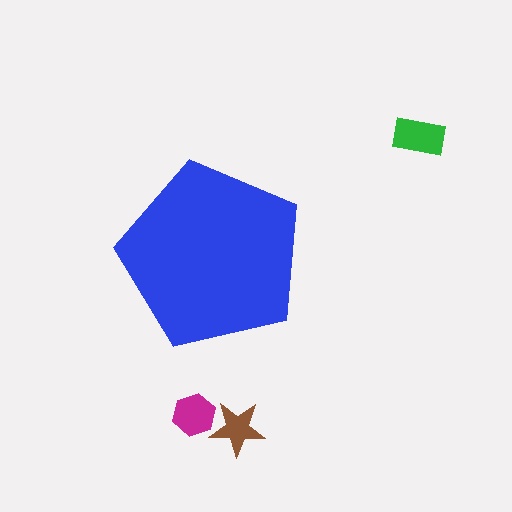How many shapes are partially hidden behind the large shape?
0 shapes are partially hidden.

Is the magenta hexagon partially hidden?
No, the magenta hexagon is fully visible.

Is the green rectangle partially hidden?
No, the green rectangle is fully visible.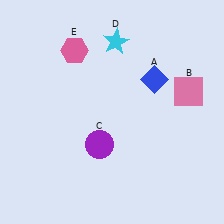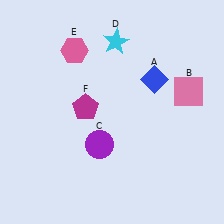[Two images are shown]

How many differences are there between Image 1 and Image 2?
There is 1 difference between the two images.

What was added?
A magenta pentagon (F) was added in Image 2.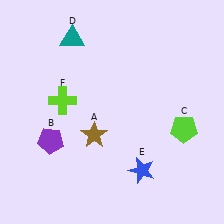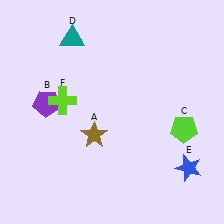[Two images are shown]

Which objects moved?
The objects that moved are: the purple pentagon (B), the blue star (E).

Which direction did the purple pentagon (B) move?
The purple pentagon (B) moved up.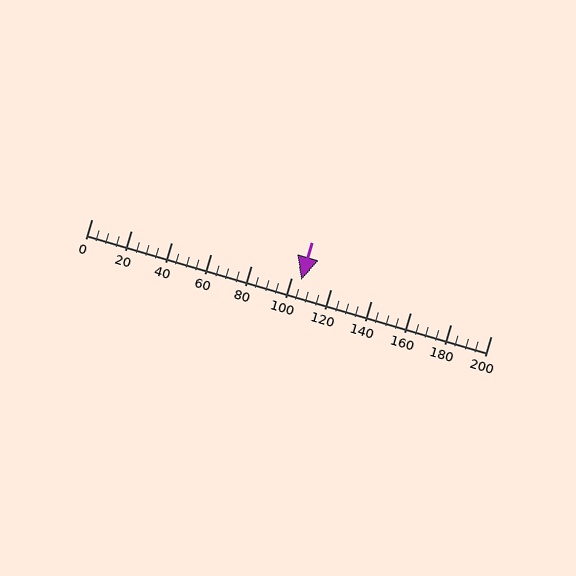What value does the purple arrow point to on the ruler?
The purple arrow points to approximately 105.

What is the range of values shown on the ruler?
The ruler shows values from 0 to 200.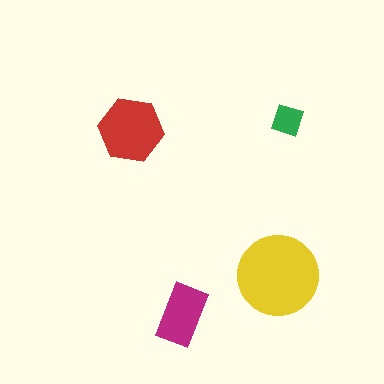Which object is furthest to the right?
The green diamond is rightmost.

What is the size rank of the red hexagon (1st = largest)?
2nd.